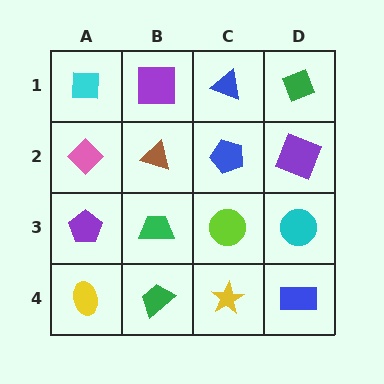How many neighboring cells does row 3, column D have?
3.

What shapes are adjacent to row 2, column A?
A cyan square (row 1, column A), a purple pentagon (row 3, column A), a brown triangle (row 2, column B).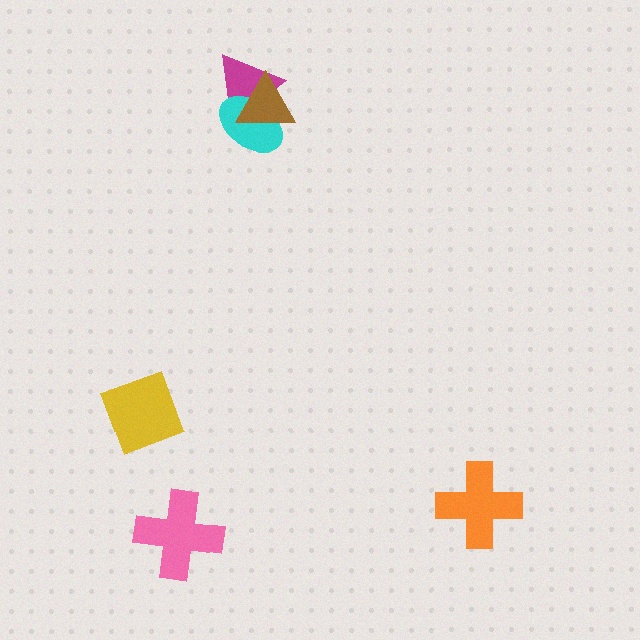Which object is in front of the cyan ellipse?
The brown triangle is in front of the cyan ellipse.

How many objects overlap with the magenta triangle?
2 objects overlap with the magenta triangle.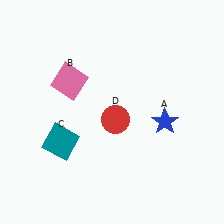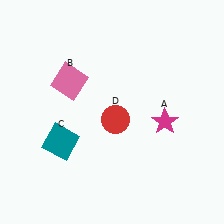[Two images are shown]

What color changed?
The star (A) changed from blue in Image 1 to magenta in Image 2.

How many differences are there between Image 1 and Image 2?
There is 1 difference between the two images.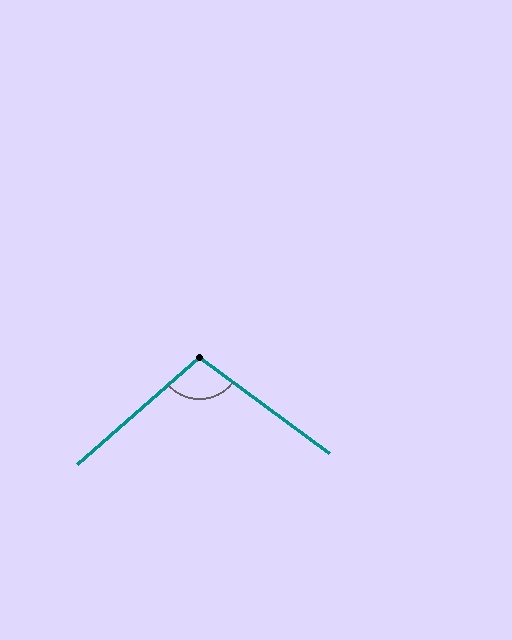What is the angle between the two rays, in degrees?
Approximately 102 degrees.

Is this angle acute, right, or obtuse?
It is obtuse.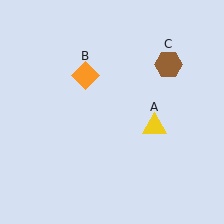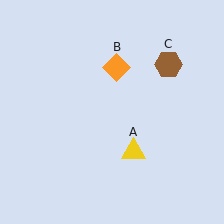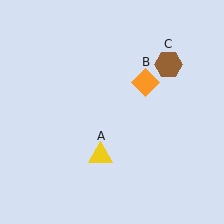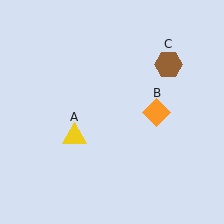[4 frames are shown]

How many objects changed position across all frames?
2 objects changed position: yellow triangle (object A), orange diamond (object B).